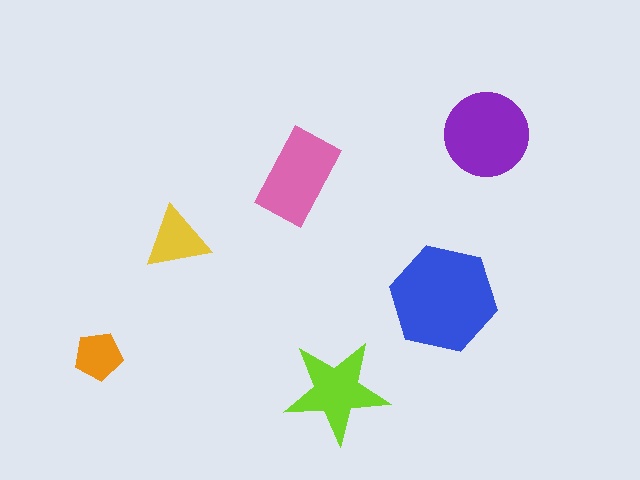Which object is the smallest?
The orange pentagon.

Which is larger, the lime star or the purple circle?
The purple circle.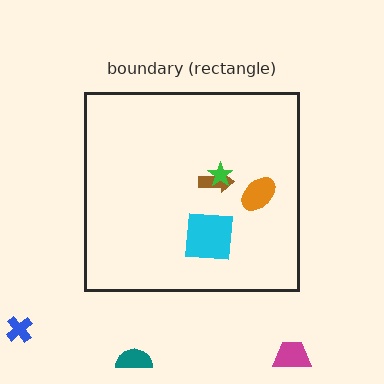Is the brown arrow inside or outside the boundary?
Inside.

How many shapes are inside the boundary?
4 inside, 3 outside.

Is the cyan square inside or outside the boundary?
Inside.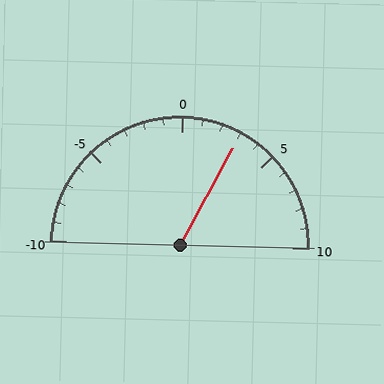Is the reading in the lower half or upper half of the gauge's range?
The reading is in the upper half of the range (-10 to 10).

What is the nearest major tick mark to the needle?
The nearest major tick mark is 5.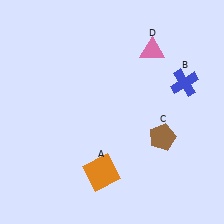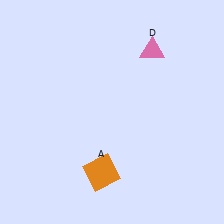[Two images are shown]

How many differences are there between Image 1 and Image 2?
There are 2 differences between the two images.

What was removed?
The brown pentagon (C), the blue cross (B) were removed in Image 2.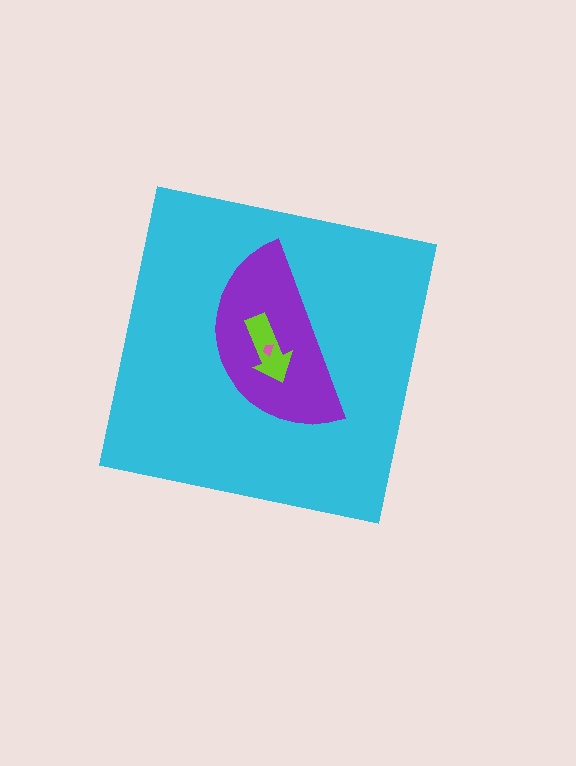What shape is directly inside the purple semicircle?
The lime arrow.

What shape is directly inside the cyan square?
The purple semicircle.